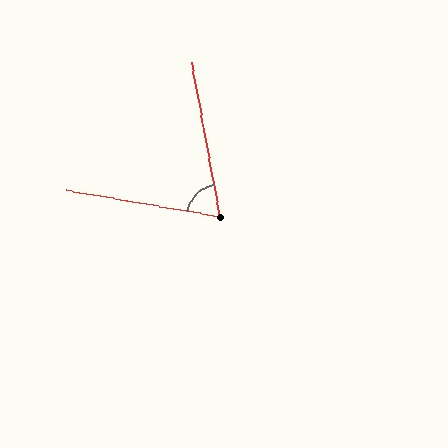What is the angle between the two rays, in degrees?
Approximately 70 degrees.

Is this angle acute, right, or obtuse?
It is acute.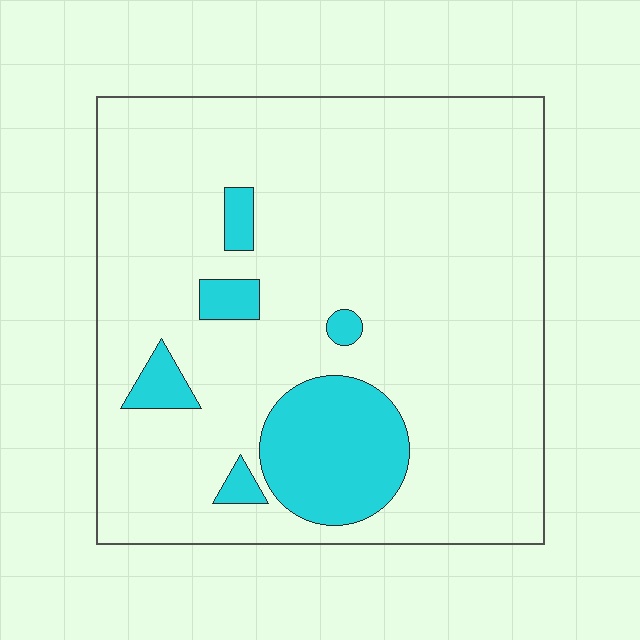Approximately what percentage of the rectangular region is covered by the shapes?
Approximately 15%.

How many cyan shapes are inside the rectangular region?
6.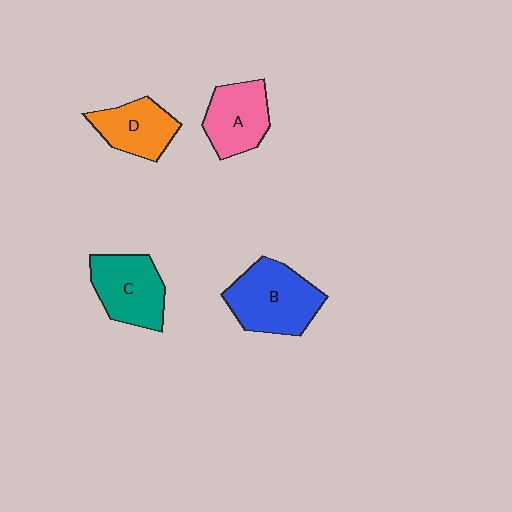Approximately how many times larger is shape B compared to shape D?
Approximately 1.4 times.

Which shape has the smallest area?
Shape D (orange).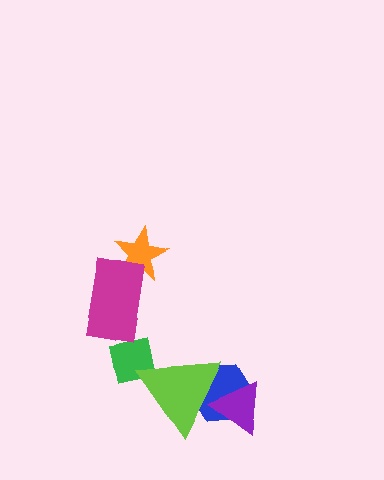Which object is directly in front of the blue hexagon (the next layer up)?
The purple triangle is directly in front of the blue hexagon.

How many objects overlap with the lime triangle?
3 objects overlap with the lime triangle.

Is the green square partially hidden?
Yes, it is partially covered by another shape.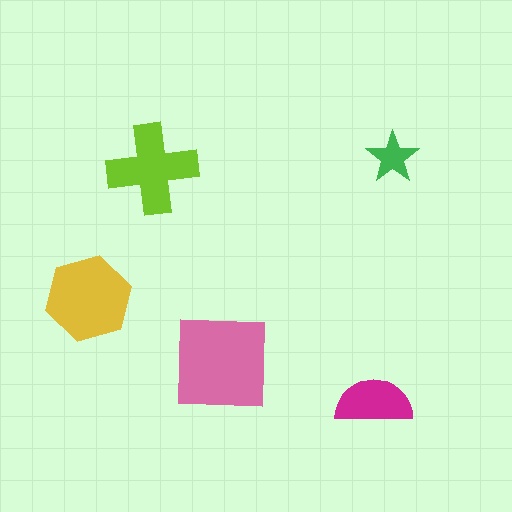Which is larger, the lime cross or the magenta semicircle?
The lime cross.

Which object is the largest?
The pink square.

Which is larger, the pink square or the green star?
The pink square.